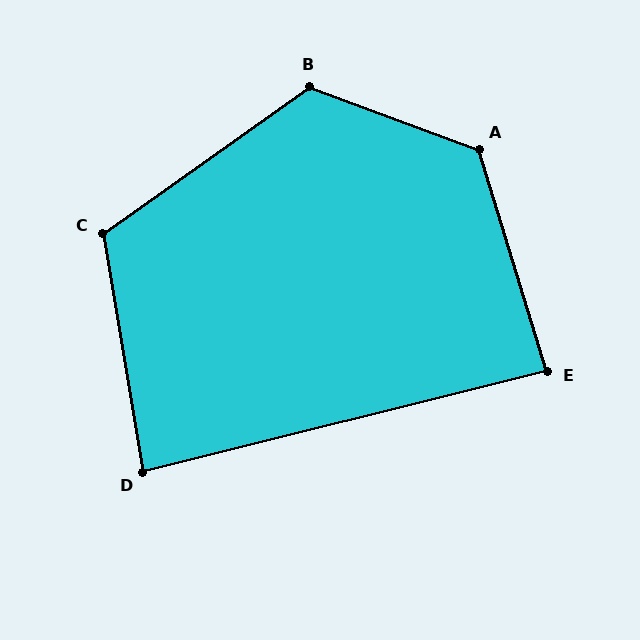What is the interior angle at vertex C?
Approximately 116 degrees (obtuse).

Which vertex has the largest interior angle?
A, at approximately 127 degrees.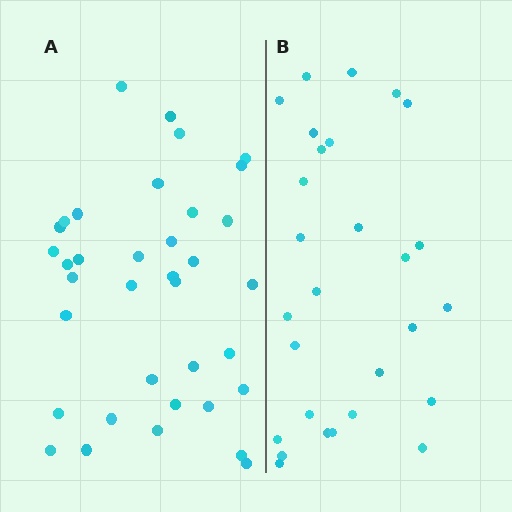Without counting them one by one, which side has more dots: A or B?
Region A (the left region) has more dots.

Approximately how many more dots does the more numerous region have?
Region A has roughly 8 or so more dots than region B.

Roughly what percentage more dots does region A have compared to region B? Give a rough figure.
About 30% more.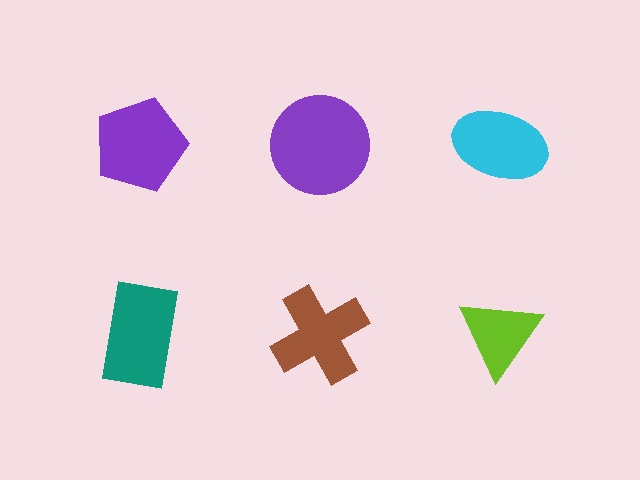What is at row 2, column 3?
A lime triangle.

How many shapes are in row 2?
3 shapes.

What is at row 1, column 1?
A purple pentagon.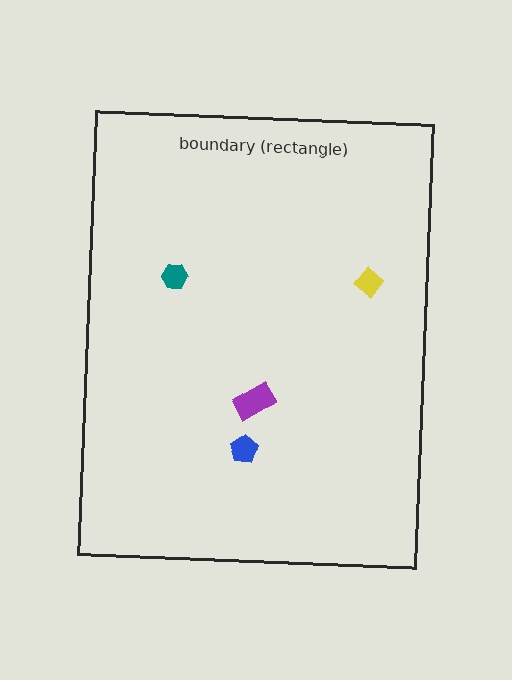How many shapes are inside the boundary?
4 inside, 0 outside.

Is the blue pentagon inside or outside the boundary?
Inside.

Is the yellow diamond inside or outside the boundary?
Inside.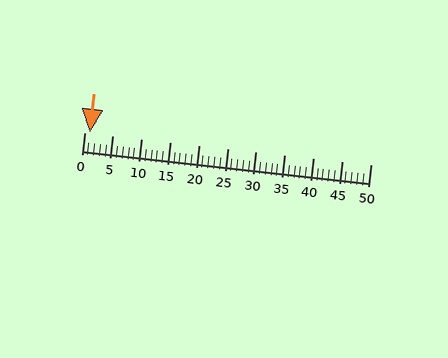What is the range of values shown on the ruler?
The ruler shows values from 0 to 50.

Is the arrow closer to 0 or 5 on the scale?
The arrow is closer to 0.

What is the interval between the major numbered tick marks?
The major tick marks are spaced 5 units apart.